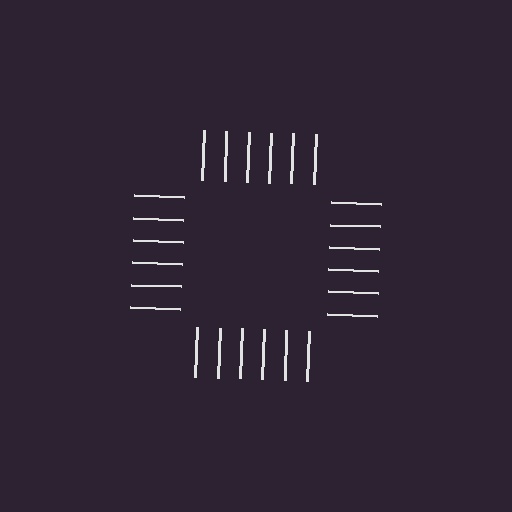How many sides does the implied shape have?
4 sides — the line-ends trace a square.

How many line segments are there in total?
24 — 6 along each of the 4 edges.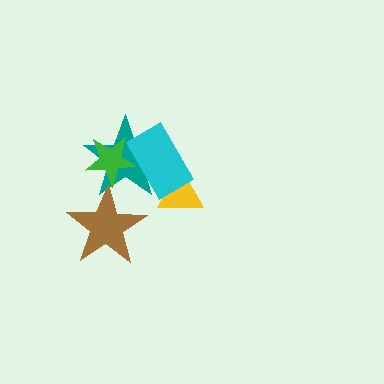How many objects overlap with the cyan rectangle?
3 objects overlap with the cyan rectangle.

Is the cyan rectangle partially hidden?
Yes, it is partially covered by another shape.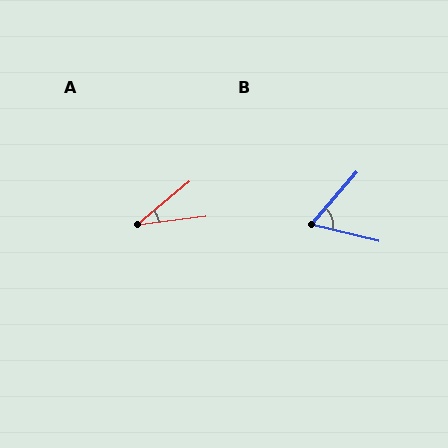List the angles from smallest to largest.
A (32°), B (63°).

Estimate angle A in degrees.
Approximately 32 degrees.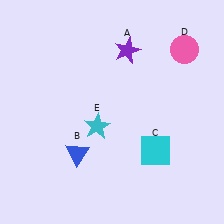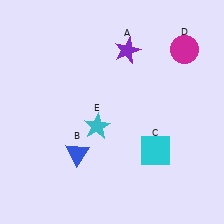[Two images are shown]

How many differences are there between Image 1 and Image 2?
There is 1 difference between the two images.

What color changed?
The circle (D) changed from pink in Image 1 to magenta in Image 2.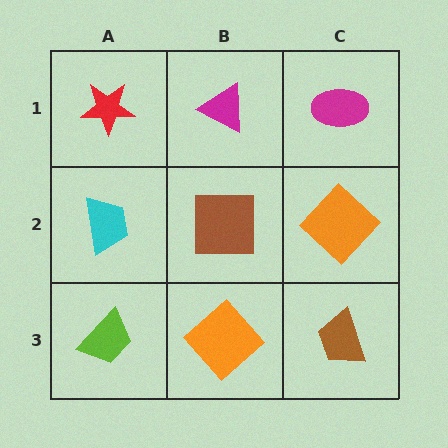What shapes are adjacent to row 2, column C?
A magenta ellipse (row 1, column C), a brown trapezoid (row 3, column C), a brown square (row 2, column B).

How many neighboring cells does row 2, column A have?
3.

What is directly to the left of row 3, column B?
A lime trapezoid.